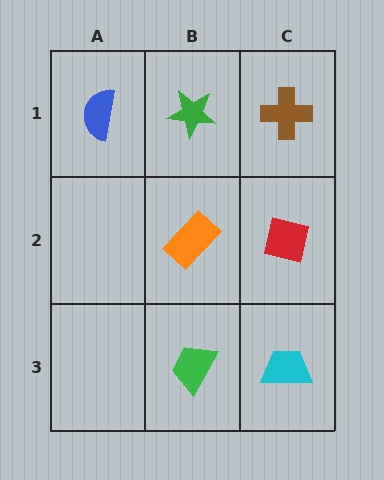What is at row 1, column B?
A green star.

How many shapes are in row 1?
3 shapes.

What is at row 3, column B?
A green trapezoid.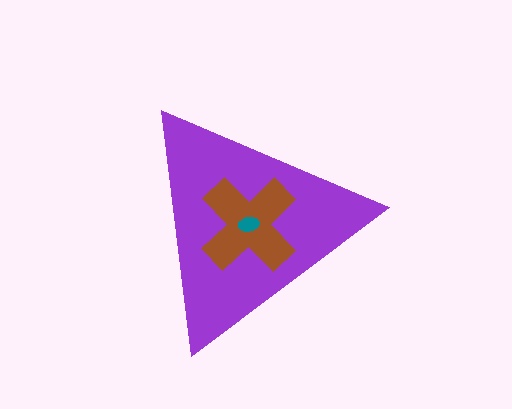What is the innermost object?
The teal ellipse.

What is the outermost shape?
The purple triangle.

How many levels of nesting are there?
3.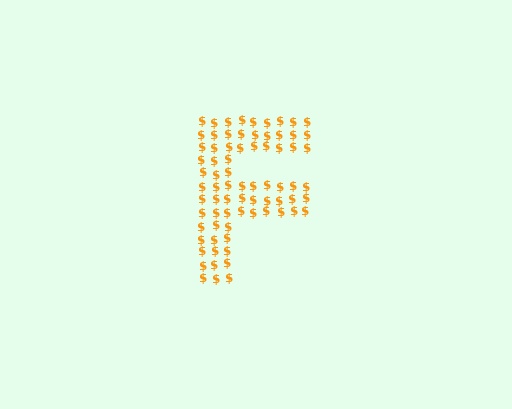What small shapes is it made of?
It is made of small dollar signs.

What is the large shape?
The large shape is the letter F.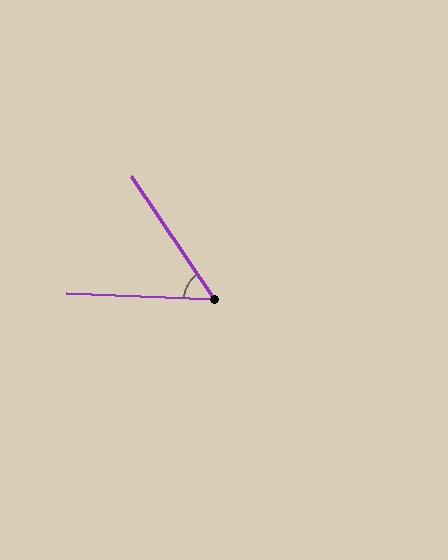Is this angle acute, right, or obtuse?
It is acute.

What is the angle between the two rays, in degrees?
Approximately 54 degrees.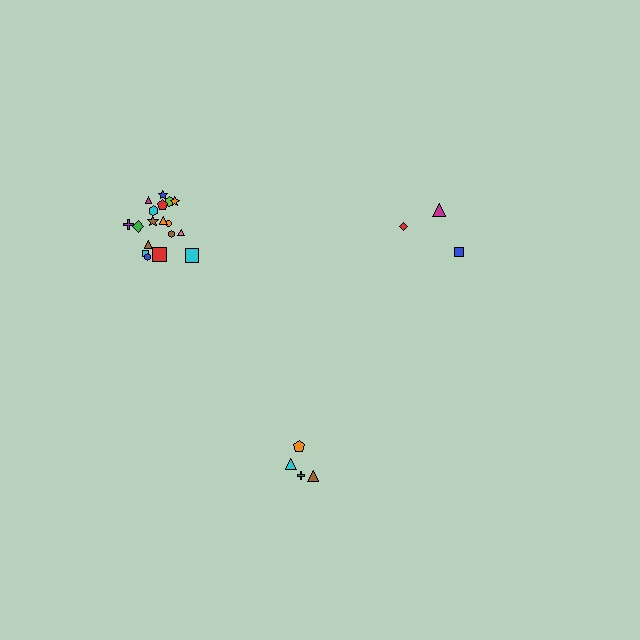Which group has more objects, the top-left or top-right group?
The top-left group.